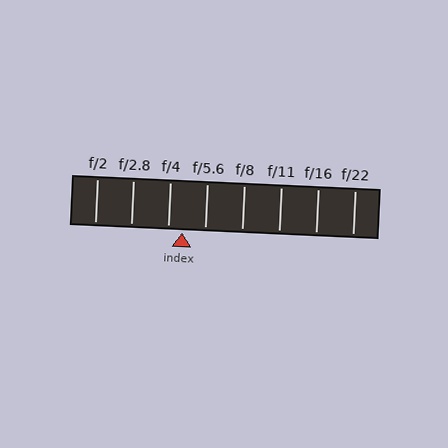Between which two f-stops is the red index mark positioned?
The index mark is between f/4 and f/5.6.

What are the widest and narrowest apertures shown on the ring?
The widest aperture shown is f/2 and the narrowest is f/22.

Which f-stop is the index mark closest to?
The index mark is closest to f/4.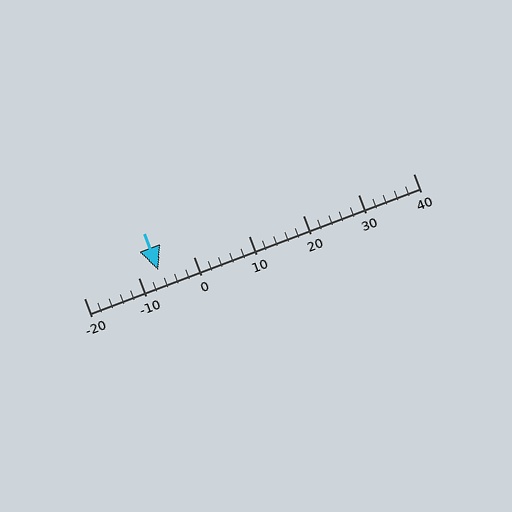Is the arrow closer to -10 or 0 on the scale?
The arrow is closer to -10.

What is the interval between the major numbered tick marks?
The major tick marks are spaced 10 units apart.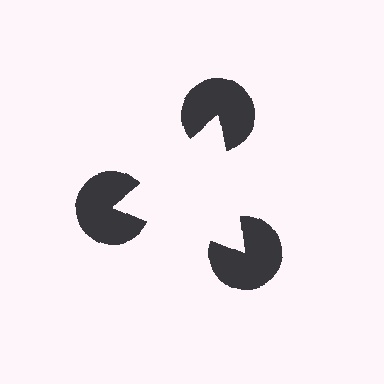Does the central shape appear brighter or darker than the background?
It typically appears slightly brighter than the background, even though no actual brightness change is drawn.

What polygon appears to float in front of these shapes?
An illusory triangle — its edges are inferred from the aligned wedge cuts in the pac-man discs, not physically drawn.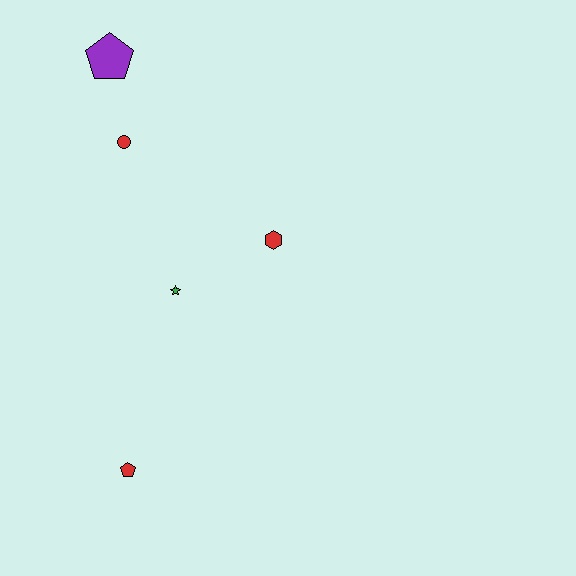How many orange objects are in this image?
There are no orange objects.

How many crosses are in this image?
There are no crosses.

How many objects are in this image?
There are 5 objects.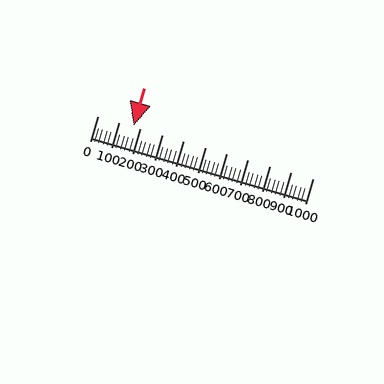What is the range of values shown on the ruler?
The ruler shows values from 0 to 1000.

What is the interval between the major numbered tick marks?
The major tick marks are spaced 100 units apart.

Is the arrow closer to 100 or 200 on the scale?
The arrow is closer to 200.